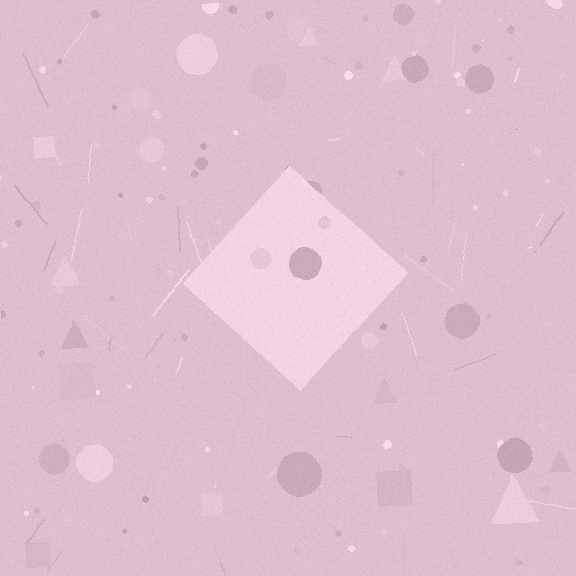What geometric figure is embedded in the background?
A diamond is embedded in the background.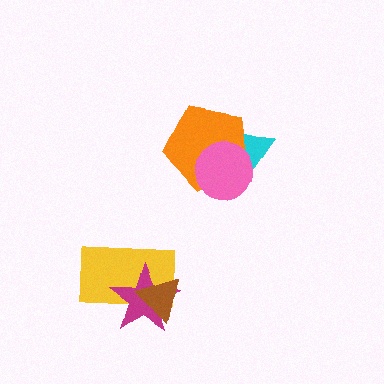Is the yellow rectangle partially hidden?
Yes, it is partially covered by another shape.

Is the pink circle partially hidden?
No, no other shape covers it.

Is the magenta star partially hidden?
Yes, it is partially covered by another shape.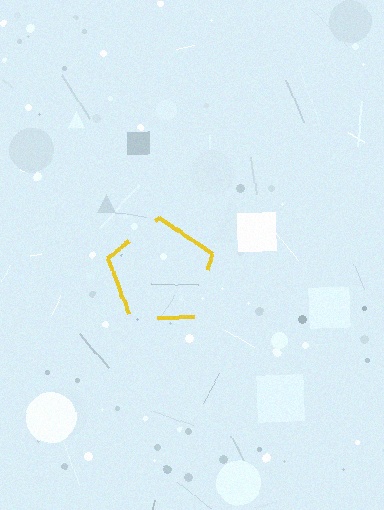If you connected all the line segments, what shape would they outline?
They would outline a pentagon.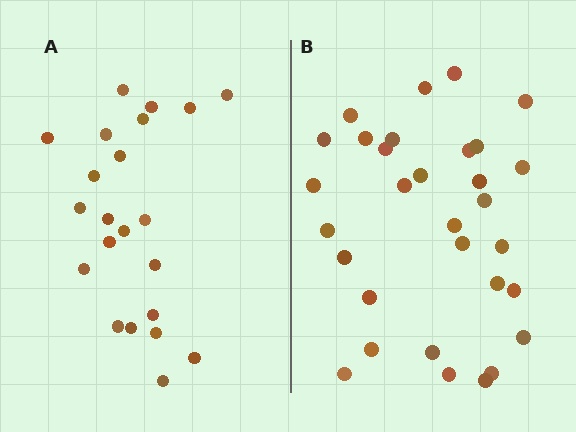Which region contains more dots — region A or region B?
Region B (the right region) has more dots.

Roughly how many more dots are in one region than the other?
Region B has roughly 8 or so more dots than region A.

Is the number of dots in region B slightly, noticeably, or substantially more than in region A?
Region B has noticeably more, but not dramatically so. The ratio is roughly 1.4 to 1.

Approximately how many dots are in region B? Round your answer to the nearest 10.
About 30 dots. (The exact count is 31, which rounds to 30.)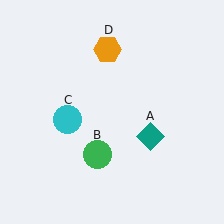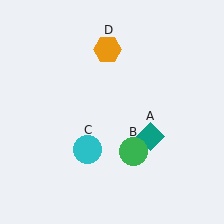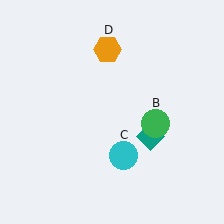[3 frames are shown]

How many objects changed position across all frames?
2 objects changed position: green circle (object B), cyan circle (object C).